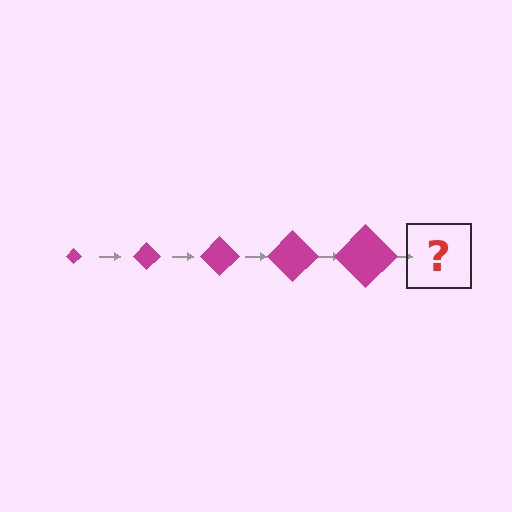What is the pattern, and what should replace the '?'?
The pattern is that the diamond gets progressively larger each step. The '?' should be a magenta diamond, larger than the previous one.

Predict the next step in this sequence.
The next step is a magenta diamond, larger than the previous one.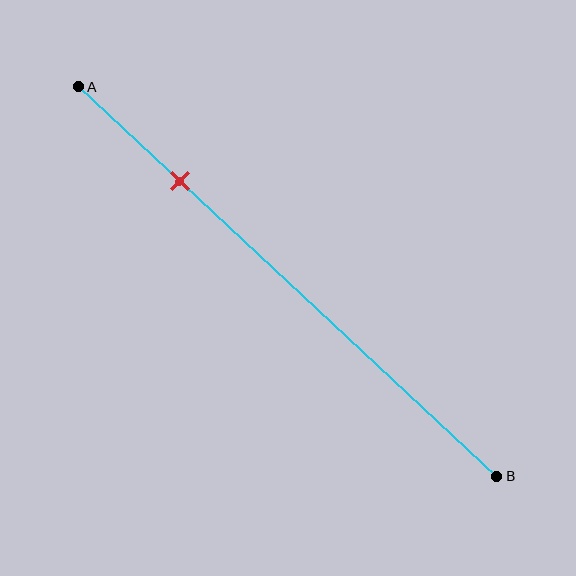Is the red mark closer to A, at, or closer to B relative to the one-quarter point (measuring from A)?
The red mark is approximately at the one-quarter point of segment AB.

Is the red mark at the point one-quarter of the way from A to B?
Yes, the mark is approximately at the one-quarter point.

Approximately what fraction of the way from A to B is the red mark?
The red mark is approximately 25% of the way from A to B.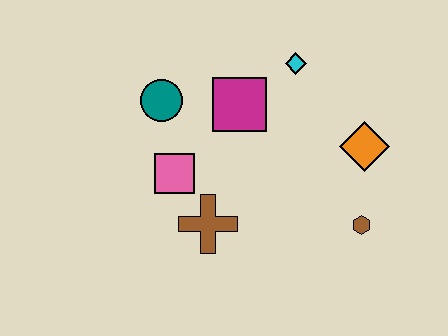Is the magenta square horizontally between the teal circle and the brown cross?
No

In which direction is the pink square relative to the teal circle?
The pink square is below the teal circle.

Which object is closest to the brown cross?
The pink square is closest to the brown cross.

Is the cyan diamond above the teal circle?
Yes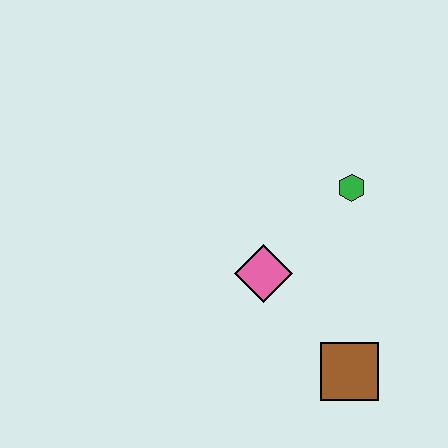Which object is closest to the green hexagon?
The pink diamond is closest to the green hexagon.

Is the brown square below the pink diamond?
Yes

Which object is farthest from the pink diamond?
The brown square is farthest from the pink diamond.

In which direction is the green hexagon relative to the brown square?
The green hexagon is above the brown square.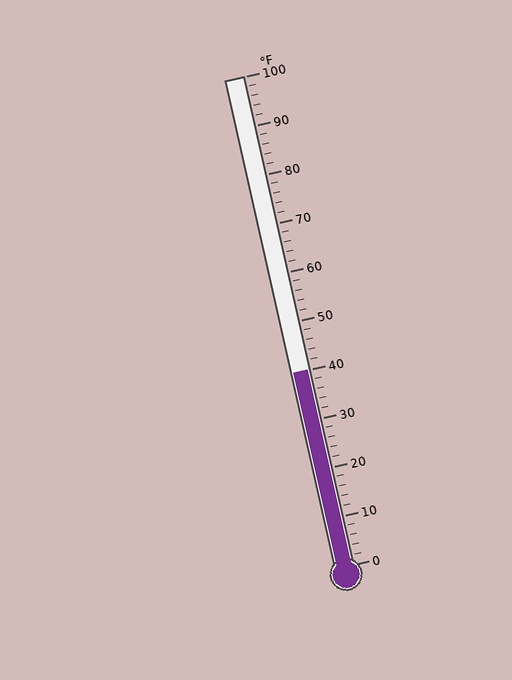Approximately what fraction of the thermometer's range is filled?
The thermometer is filled to approximately 40% of its range.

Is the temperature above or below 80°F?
The temperature is below 80°F.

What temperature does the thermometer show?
The thermometer shows approximately 40°F.